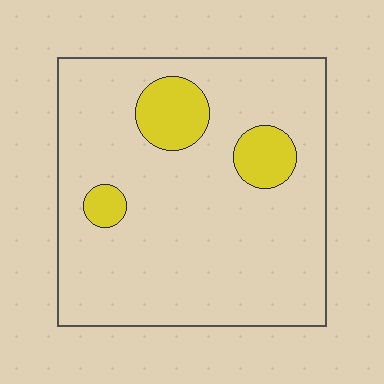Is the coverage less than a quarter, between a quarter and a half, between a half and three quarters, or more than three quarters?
Less than a quarter.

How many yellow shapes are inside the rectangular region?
3.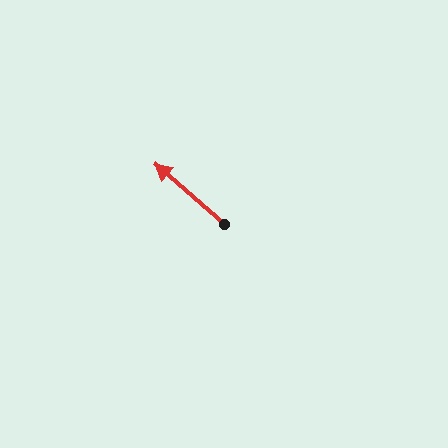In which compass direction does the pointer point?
Northwest.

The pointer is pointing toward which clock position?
Roughly 10 o'clock.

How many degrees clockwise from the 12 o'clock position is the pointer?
Approximately 311 degrees.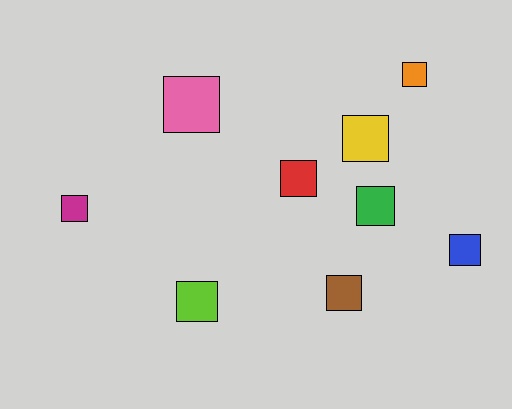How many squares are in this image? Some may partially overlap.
There are 9 squares.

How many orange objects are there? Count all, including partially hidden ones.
There is 1 orange object.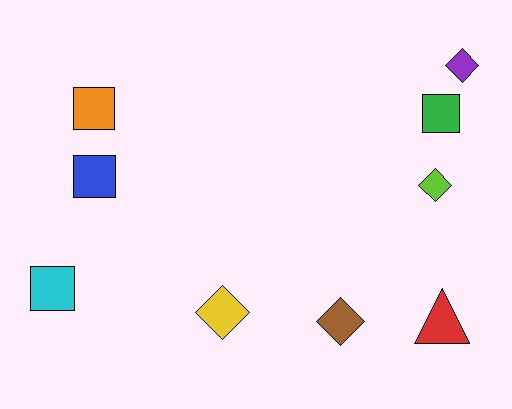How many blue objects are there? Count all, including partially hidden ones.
There is 1 blue object.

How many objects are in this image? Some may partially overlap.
There are 9 objects.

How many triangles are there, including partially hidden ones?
There is 1 triangle.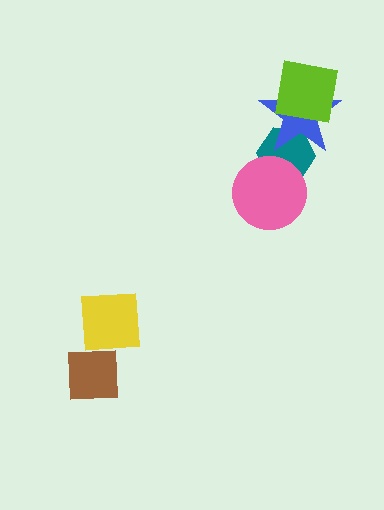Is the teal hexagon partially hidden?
Yes, it is partially covered by another shape.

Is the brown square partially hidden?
Yes, it is partially covered by another shape.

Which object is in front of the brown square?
The yellow square is in front of the brown square.